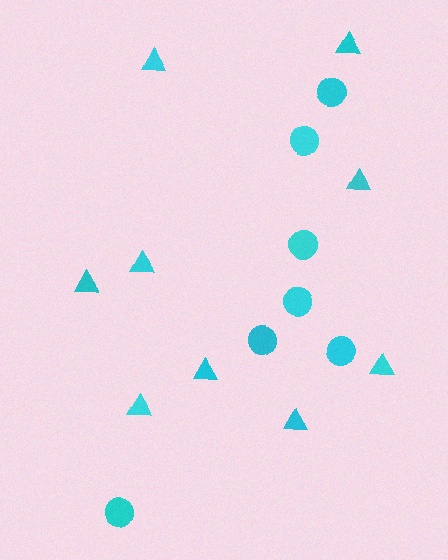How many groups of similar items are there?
There are 2 groups: one group of triangles (9) and one group of circles (7).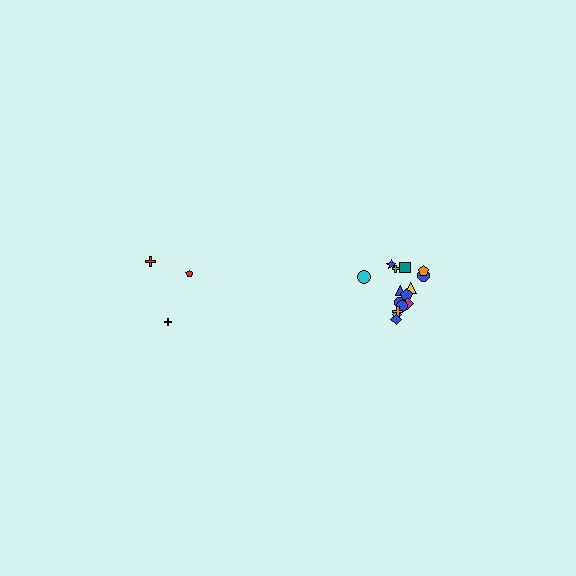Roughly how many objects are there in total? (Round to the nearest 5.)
Roughly 20 objects in total.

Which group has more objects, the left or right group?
The right group.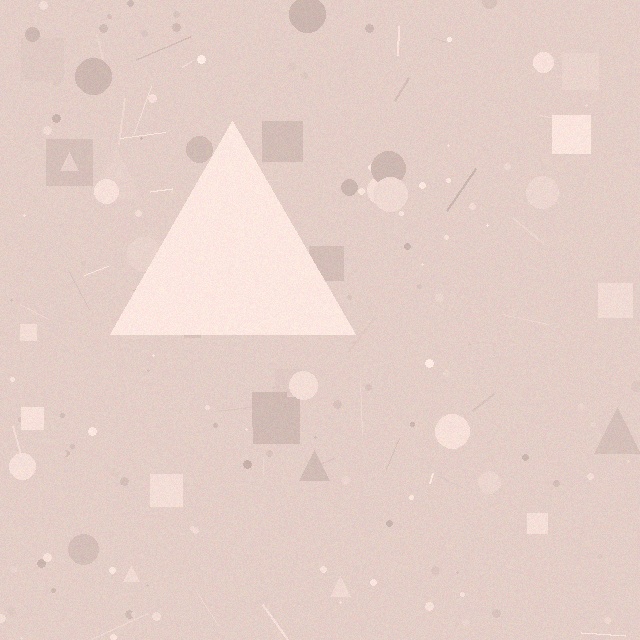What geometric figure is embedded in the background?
A triangle is embedded in the background.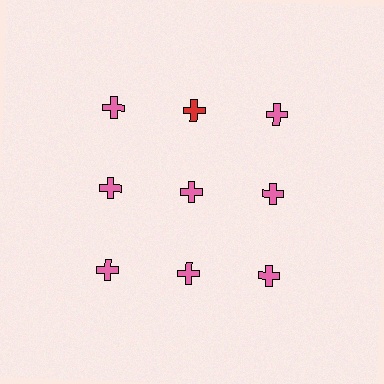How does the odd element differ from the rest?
It has a different color: red instead of pink.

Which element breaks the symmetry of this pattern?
The red cross in the top row, second from left column breaks the symmetry. All other shapes are pink crosses.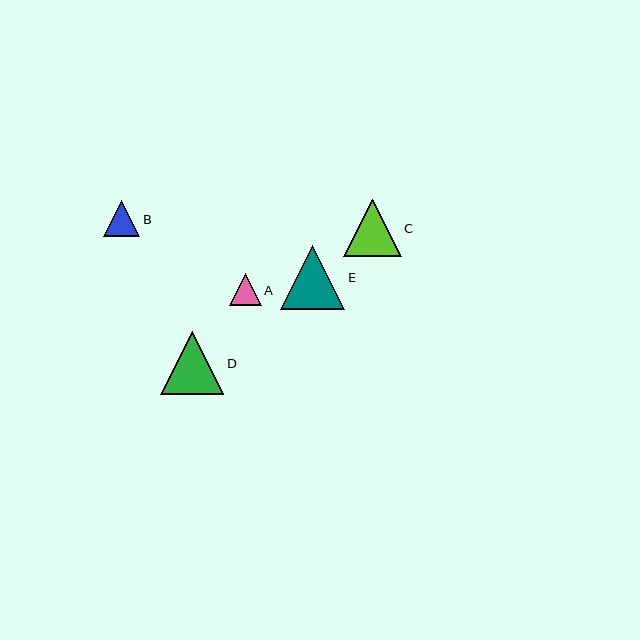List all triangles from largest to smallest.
From largest to smallest: E, D, C, B, A.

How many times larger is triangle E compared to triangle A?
Triangle E is approximately 2.0 times the size of triangle A.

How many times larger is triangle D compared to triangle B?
Triangle D is approximately 1.7 times the size of triangle B.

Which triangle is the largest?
Triangle E is the largest with a size of approximately 64 pixels.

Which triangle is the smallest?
Triangle A is the smallest with a size of approximately 32 pixels.